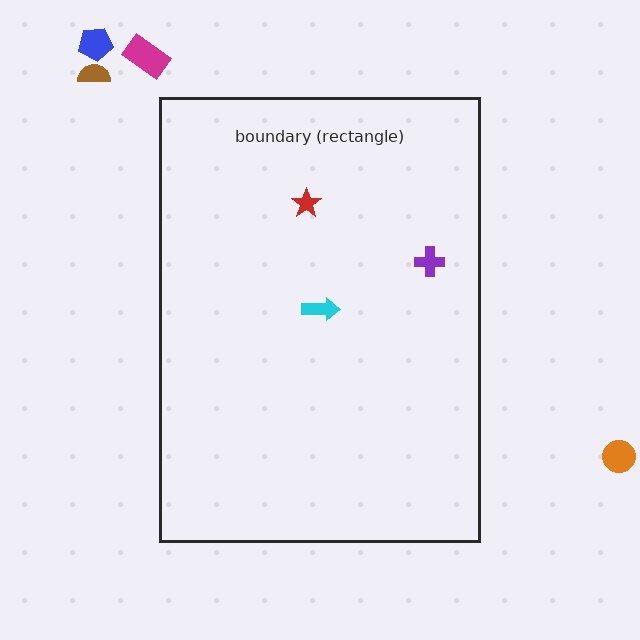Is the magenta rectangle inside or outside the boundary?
Outside.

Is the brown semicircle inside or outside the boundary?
Outside.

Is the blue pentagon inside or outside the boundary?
Outside.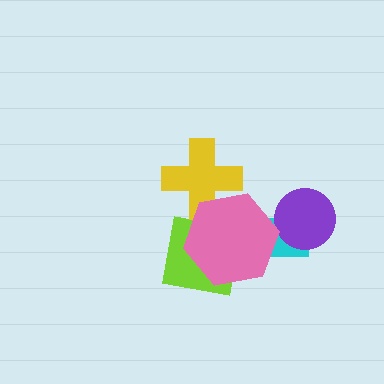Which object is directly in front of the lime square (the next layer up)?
The yellow cross is directly in front of the lime square.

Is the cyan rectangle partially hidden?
Yes, it is partially covered by another shape.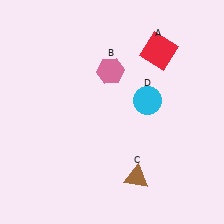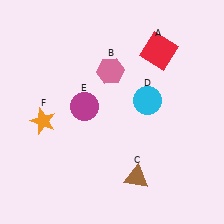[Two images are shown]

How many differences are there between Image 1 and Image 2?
There are 2 differences between the two images.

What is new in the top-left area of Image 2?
A magenta circle (E) was added in the top-left area of Image 2.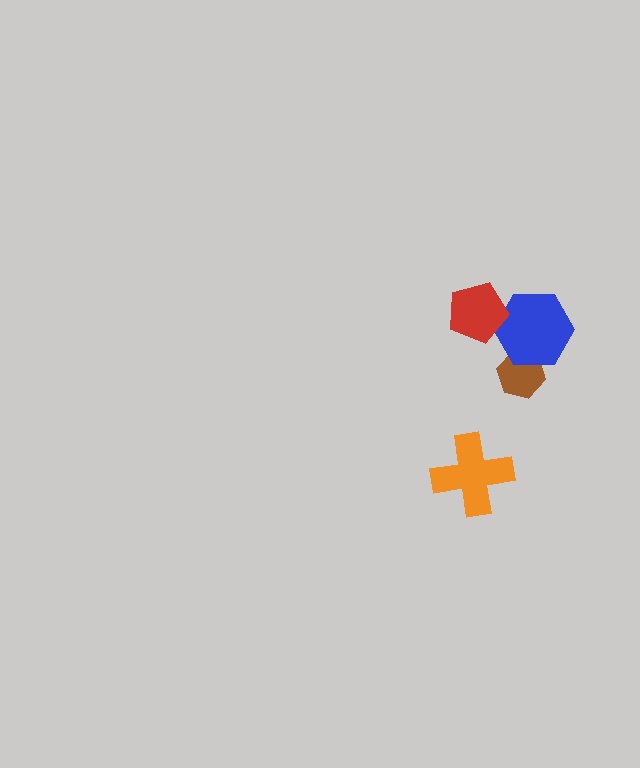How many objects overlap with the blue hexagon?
2 objects overlap with the blue hexagon.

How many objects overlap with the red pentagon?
1 object overlaps with the red pentagon.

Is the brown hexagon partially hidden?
Yes, it is partially covered by another shape.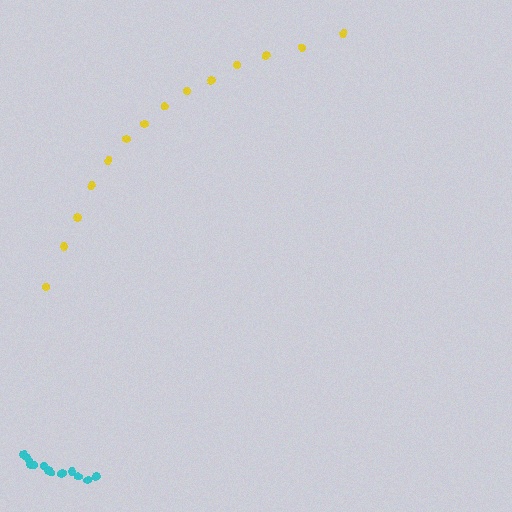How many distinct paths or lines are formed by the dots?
There are 2 distinct paths.